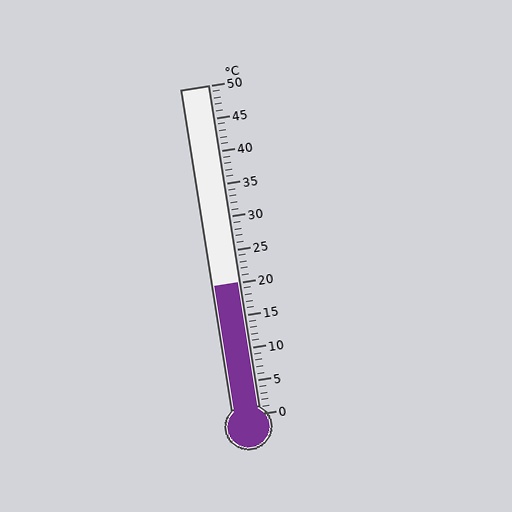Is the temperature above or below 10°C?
The temperature is above 10°C.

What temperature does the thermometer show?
The thermometer shows approximately 20°C.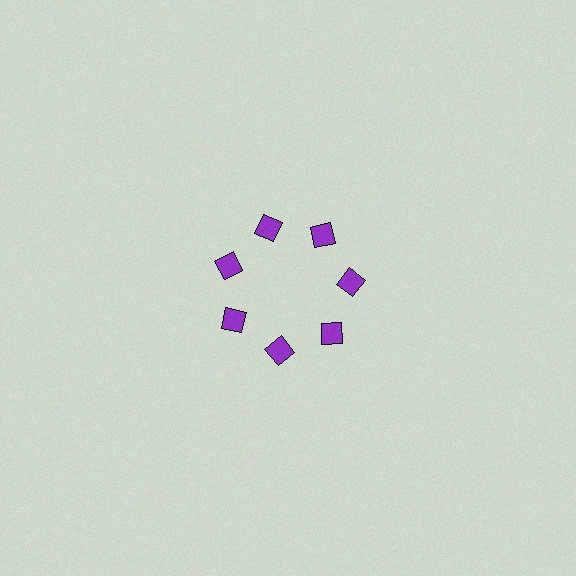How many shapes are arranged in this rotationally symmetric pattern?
There are 7 shapes, arranged in 7 groups of 1.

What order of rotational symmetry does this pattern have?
This pattern has 7-fold rotational symmetry.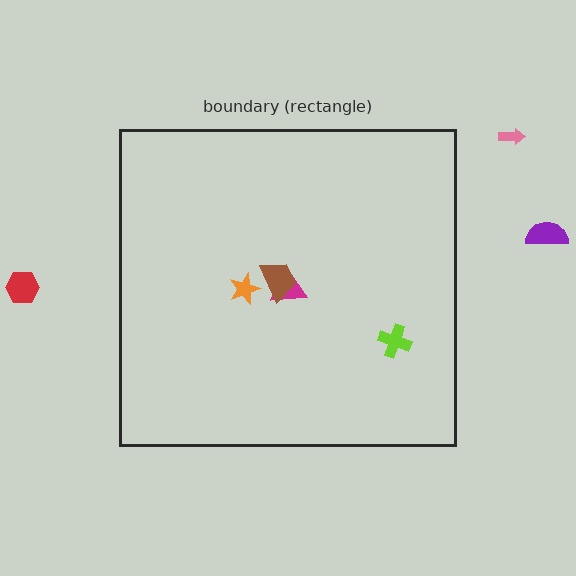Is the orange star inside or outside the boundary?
Inside.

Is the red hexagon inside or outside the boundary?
Outside.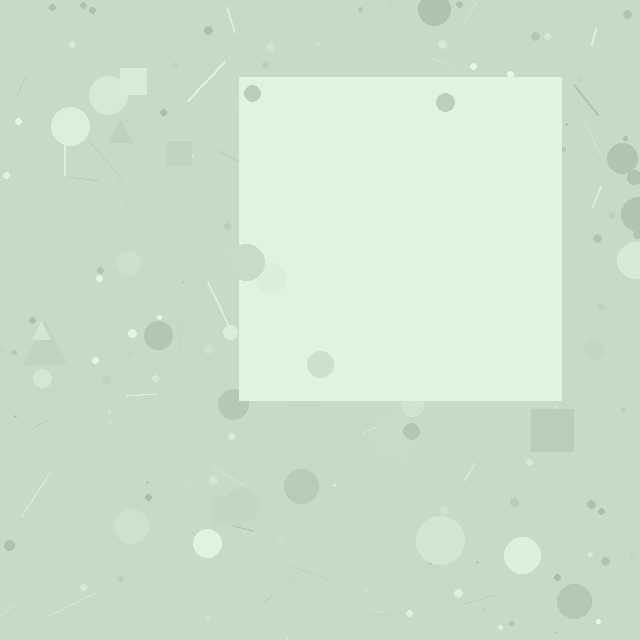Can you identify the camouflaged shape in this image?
The camouflaged shape is a square.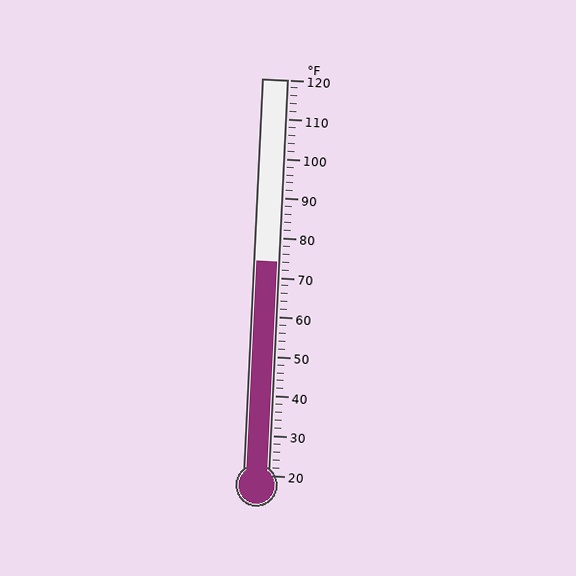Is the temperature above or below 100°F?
The temperature is below 100°F.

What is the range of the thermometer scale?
The thermometer scale ranges from 20°F to 120°F.